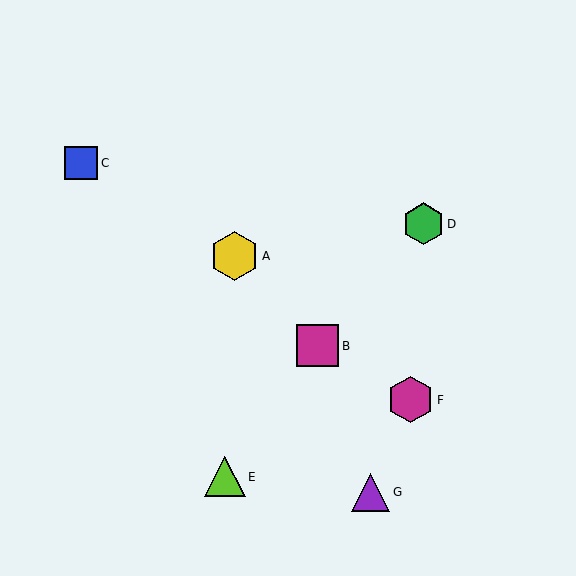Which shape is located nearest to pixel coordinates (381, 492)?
The purple triangle (labeled G) at (371, 492) is nearest to that location.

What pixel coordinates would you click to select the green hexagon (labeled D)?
Click at (423, 224) to select the green hexagon D.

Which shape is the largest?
The yellow hexagon (labeled A) is the largest.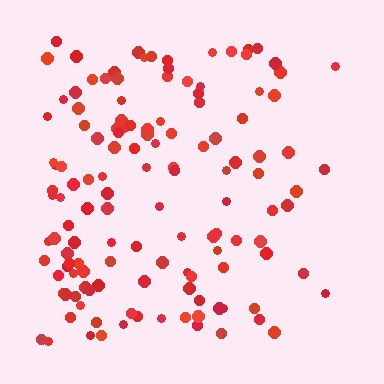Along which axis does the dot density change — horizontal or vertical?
Horizontal.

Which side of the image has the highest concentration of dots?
The left.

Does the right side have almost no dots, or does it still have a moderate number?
Still a moderate number, just noticeably fewer than the left.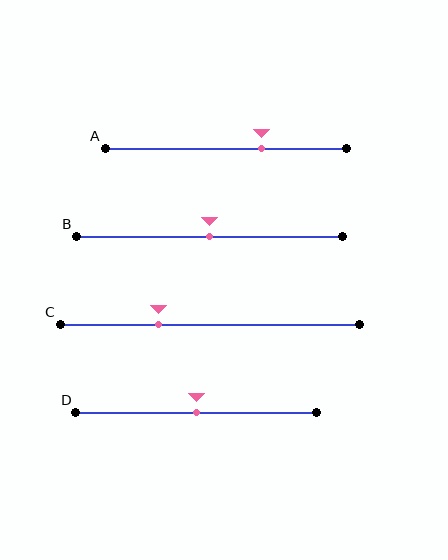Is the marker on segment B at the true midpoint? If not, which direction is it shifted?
Yes, the marker on segment B is at the true midpoint.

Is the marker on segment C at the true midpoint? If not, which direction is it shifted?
No, the marker on segment C is shifted to the left by about 17% of the segment length.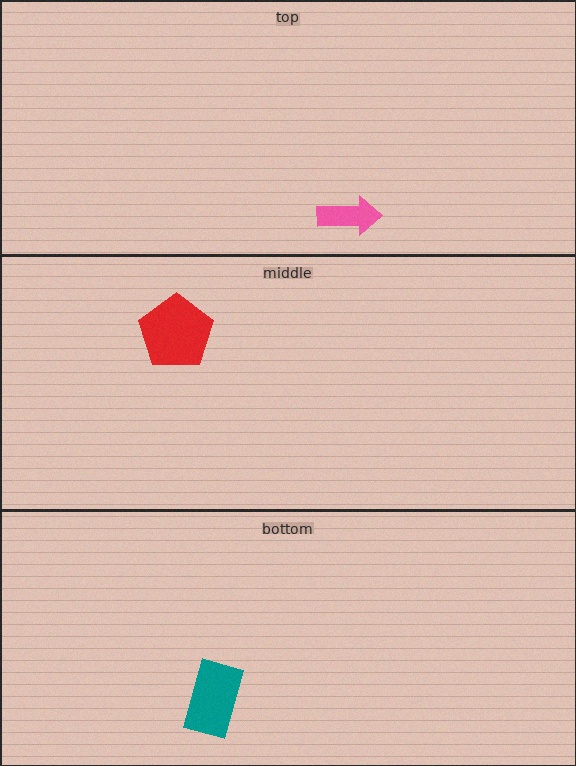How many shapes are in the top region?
1.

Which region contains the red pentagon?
The middle region.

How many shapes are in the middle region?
1.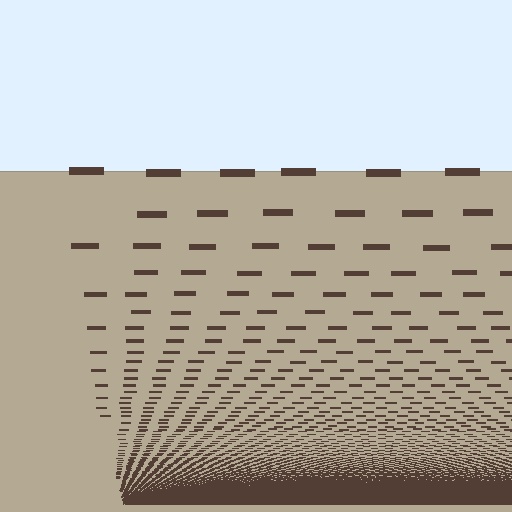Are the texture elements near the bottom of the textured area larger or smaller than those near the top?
Smaller. The gradient is inverted — elements near the bottom are smaller and denser.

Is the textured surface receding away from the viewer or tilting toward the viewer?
The surface appears to tilt toward the viewer. Texture elements get larger and sparser toward the top.